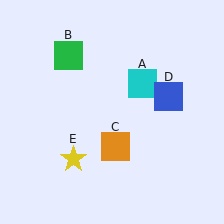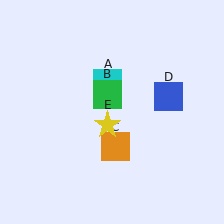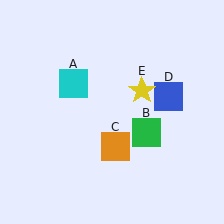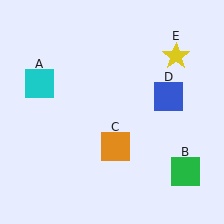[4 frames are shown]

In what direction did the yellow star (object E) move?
The yellow star (object E) moved up and to the right.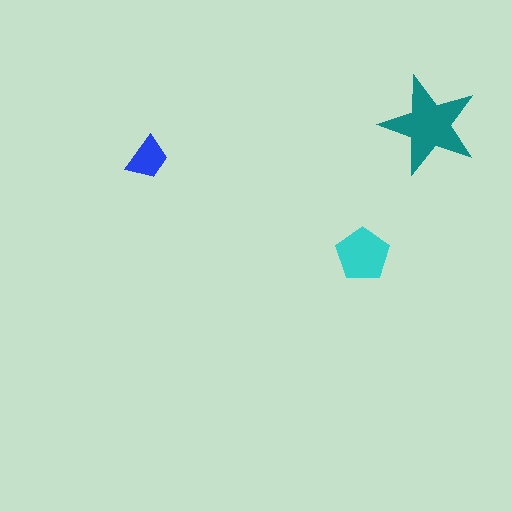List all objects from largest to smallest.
The teal star, the cyan pentagon, the blue trapezoid.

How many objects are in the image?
There are 3 objects in the image.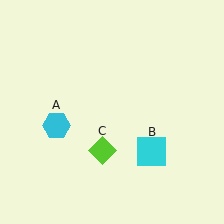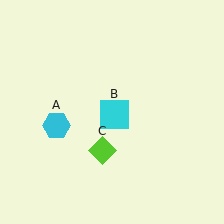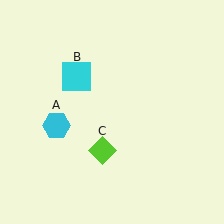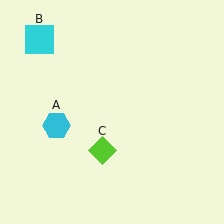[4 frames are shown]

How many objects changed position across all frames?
1 object changed position: cyan square (object B).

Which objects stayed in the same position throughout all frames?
Cyan hexagon (object A) and lime diamond (object C) remained stationary.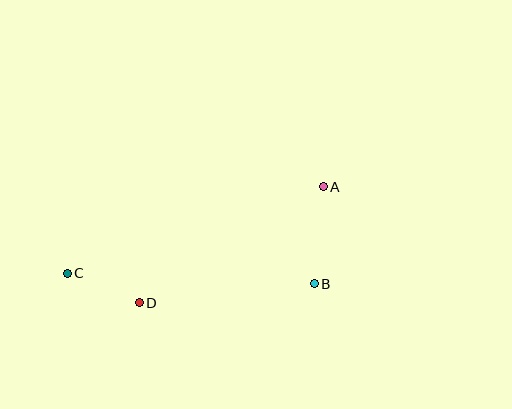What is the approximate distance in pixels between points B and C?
The distance between B and C is approximately 247 pixels.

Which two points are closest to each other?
Points C and D are closest to each other.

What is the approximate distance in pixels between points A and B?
The distance between A and B is approximately 97 pixels.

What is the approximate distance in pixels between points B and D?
The distance between B and D is approximately 176 pixels.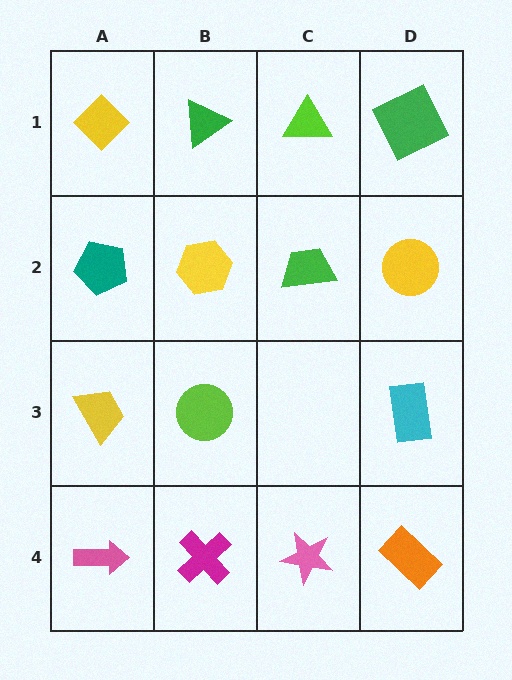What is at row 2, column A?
A teal pentagon.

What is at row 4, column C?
A pink star.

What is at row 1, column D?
A green square.